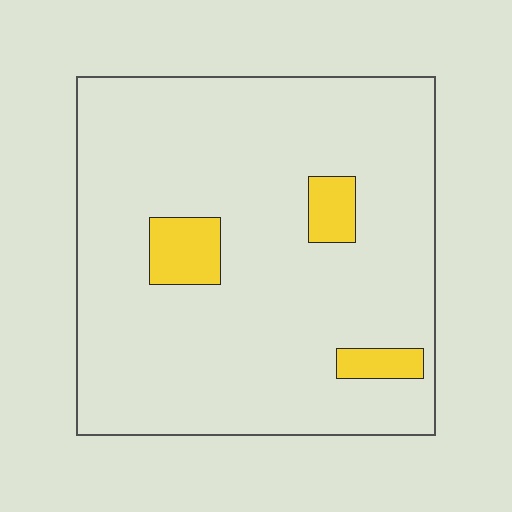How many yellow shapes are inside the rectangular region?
3.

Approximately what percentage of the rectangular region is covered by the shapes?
Approximately 10%.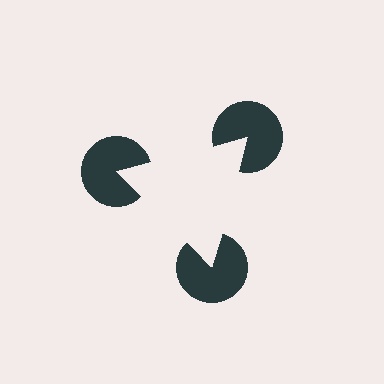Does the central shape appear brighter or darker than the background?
It typically appears slightly brighter than the background, even though no actual brightness change is drawn.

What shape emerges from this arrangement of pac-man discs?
An illusory triangle — its edges are inferred from the aligned wedge cuts in the pac-man discs, not physically drawn.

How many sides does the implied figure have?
3 sides.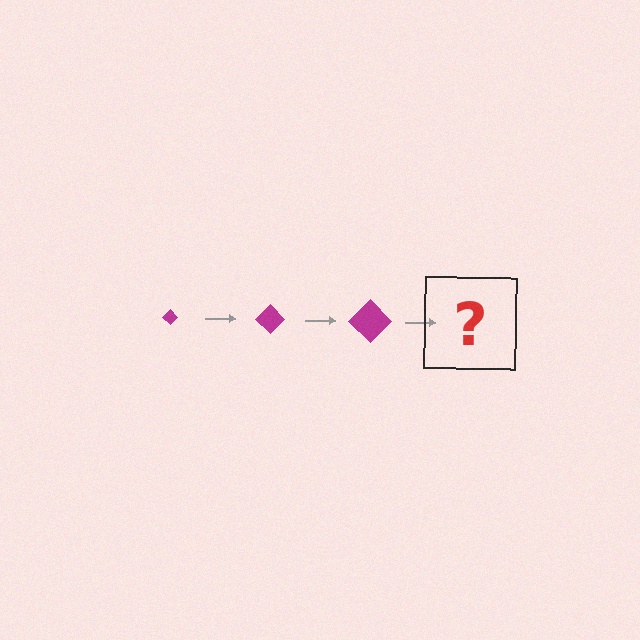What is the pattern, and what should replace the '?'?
The pattern is that the diamond gets progressively larger each step. The '?' should be a magenta diamond, larger than the previous one.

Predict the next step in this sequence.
The next step is a magenta diamond, larger than the previous one.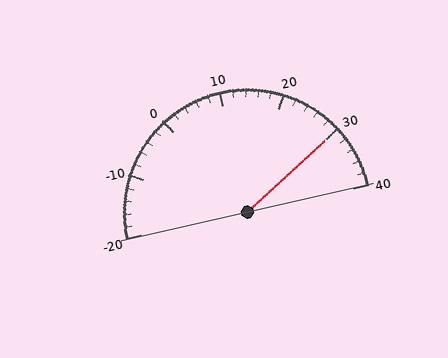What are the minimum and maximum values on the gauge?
The gauge ranges from -20 to 40.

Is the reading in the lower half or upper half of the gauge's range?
The reading is in the upper half of the range (-20 to 40).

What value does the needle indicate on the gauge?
The needle indicates approximately 30.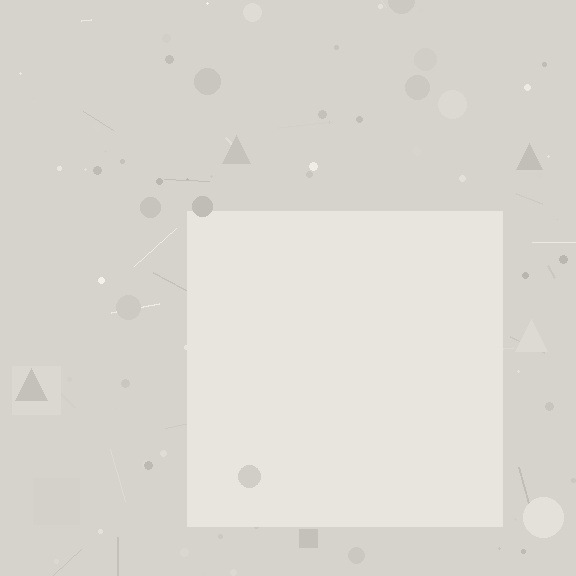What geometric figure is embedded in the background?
A square is embedded in the background.